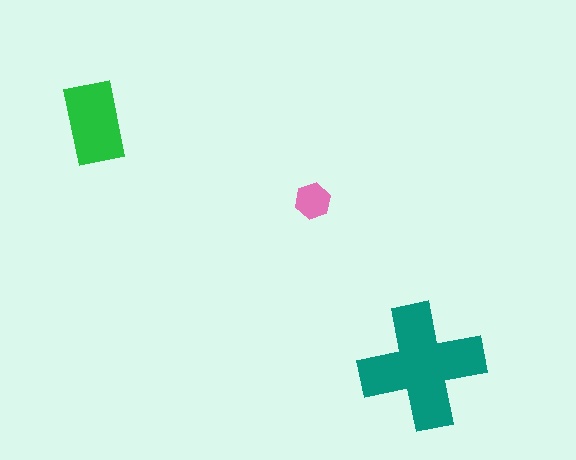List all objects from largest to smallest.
The teal cross, the green rectangle, the pink hexagon.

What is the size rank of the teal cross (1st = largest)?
1st.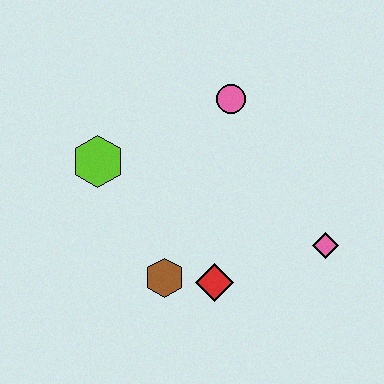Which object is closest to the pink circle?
The lime hexagon is closest to the pink circle.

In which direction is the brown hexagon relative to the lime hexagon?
The brown hexagon is below the lime hexagon.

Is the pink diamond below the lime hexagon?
Yes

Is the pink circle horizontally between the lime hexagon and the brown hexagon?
No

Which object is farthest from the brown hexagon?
The pink circle is farthest from the brown hexagon.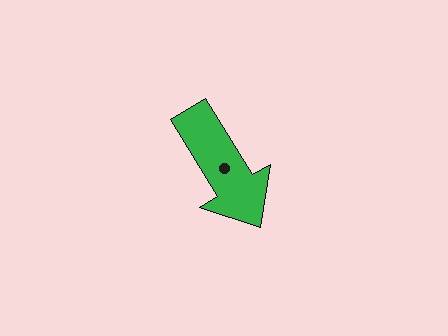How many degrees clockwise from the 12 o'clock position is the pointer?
Approximately 149 degrees.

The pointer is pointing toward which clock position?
Roughly 5 o'clock.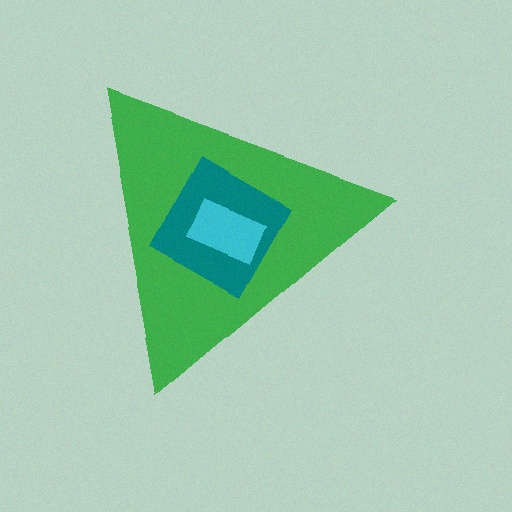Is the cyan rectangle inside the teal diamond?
Yes.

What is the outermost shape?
The green triangle.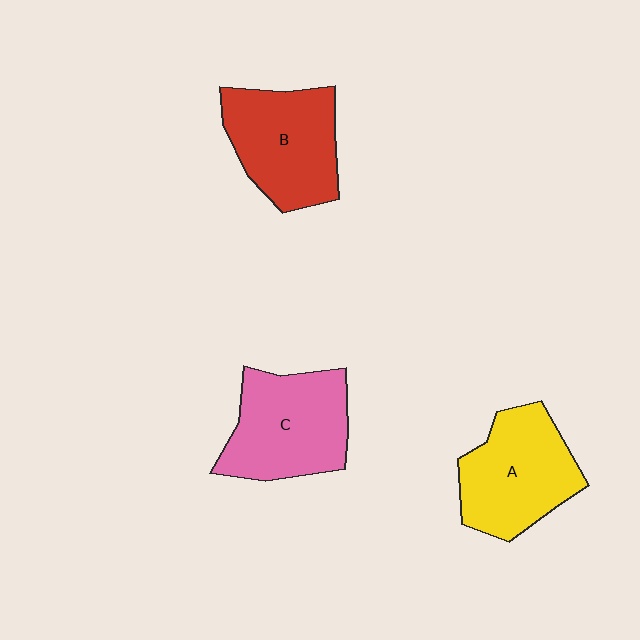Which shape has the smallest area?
Shape B (red).